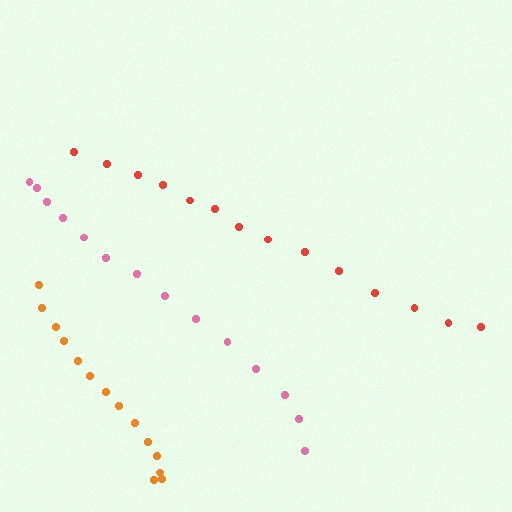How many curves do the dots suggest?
There are 3 distinct paths.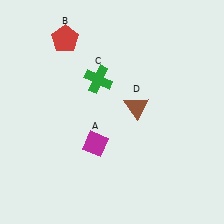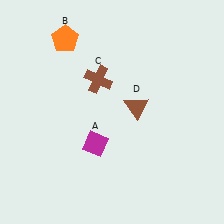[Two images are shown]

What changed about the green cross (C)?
In Image 1, C is green. In Image 2, it changed to brown.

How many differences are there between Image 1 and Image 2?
There are 2 differences between the two images.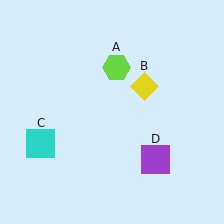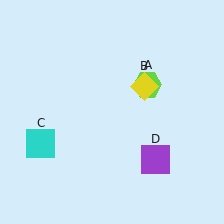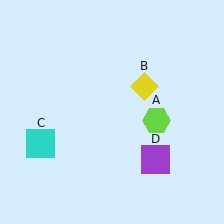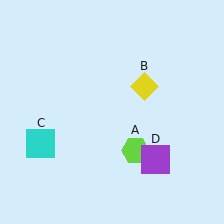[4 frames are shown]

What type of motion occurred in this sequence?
The lime hexagon (object A) rotated clockwise around the center of the scene.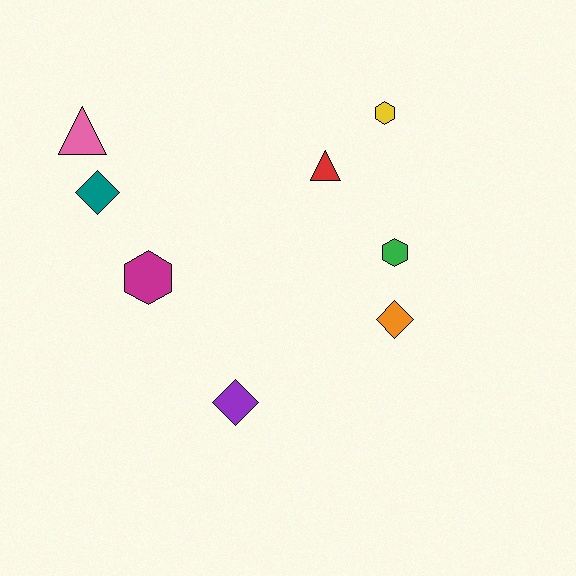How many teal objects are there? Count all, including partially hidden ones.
There is 1 teal object.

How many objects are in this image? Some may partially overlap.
There are 8 objects.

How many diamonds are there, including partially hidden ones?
There are 3 diamonds.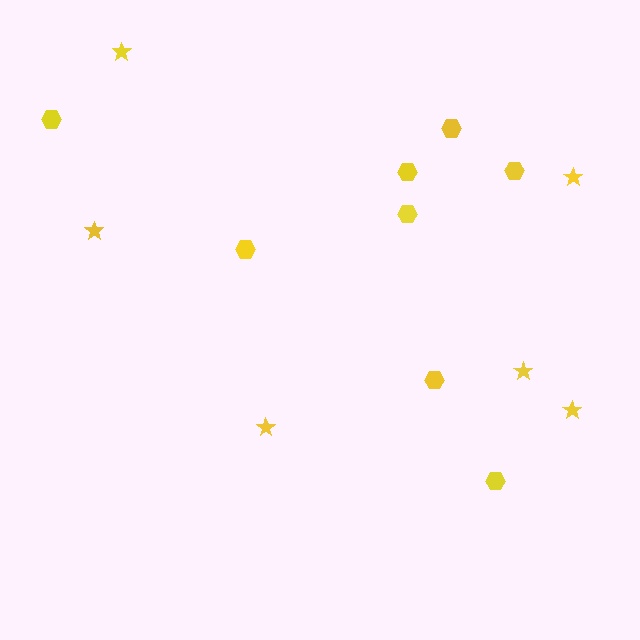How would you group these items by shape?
There are 2 groups: one group of hexagons (8) and one group of stars (6).